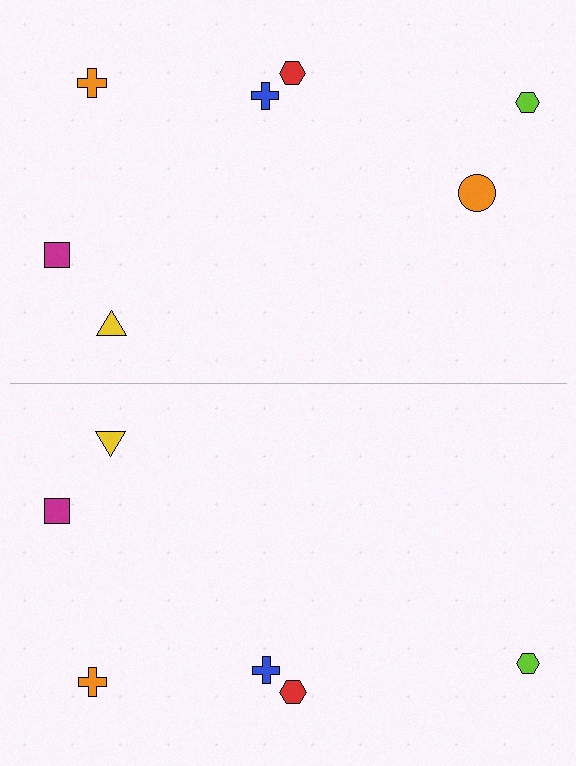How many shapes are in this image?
There are 13 shapes in this image.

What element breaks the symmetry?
A orange circle is missing from the bottom side.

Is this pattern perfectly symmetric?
No, the pattern is not perfectly symmetric. A orange circle is missing from the bottom side.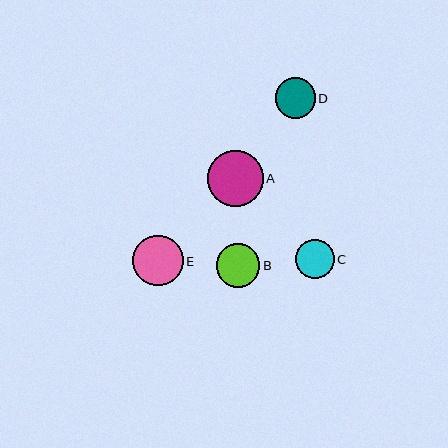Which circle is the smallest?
Circle C is the smallest with a size of approximately 39 pixels.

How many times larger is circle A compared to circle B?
Circle A is approximately 1.3 times the size of circle B.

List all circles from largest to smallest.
From largest to smallest: A, E, B, D, C.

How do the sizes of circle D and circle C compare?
Circle D and circle C are approximately the same size.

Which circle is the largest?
Circle A is the largest with a size of approximately 56 pixels.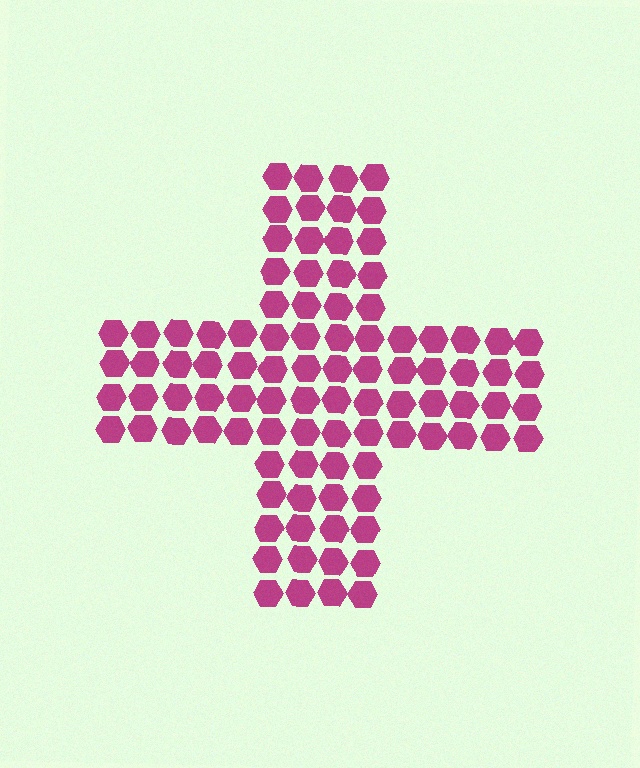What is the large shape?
The large shape is a cross.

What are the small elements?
The small elements are hexagons.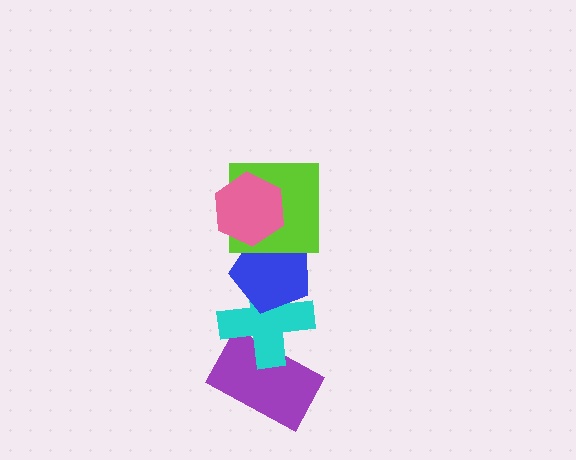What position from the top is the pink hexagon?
The pink hexagon is 1st from the top.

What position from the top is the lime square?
The lime square is 2nd from the top.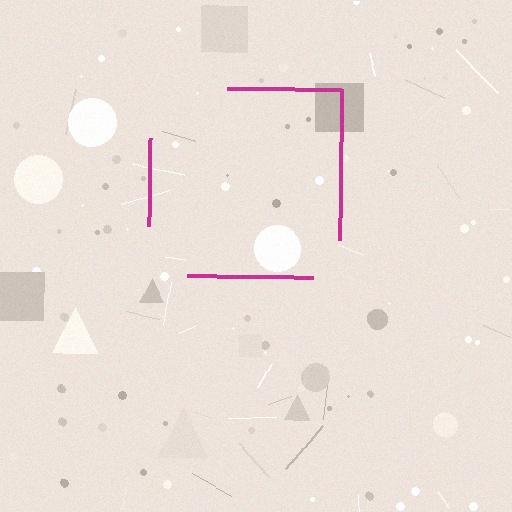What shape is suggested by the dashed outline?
The dashed outline suggests a square.